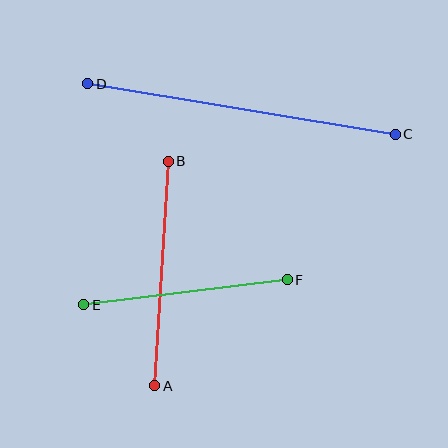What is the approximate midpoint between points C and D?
The midpoint is at approximately (242, 109) pixels.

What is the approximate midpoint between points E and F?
The midpoint is at approximately (186, 292) pixels.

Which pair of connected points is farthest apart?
Points C and D are farthest apart.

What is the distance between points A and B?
The distance is approximately 225 pixels.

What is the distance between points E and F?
The distance is approximately 205 pixels.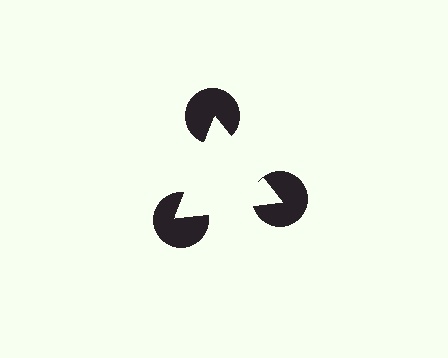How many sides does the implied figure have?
3 sides.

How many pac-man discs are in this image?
There are 3 — one at each vertex of the illusory triangle.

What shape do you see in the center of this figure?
An illusory triangle — its edges are inferred from the aligned wedge cuts in the pac-man discs, not physically drawn.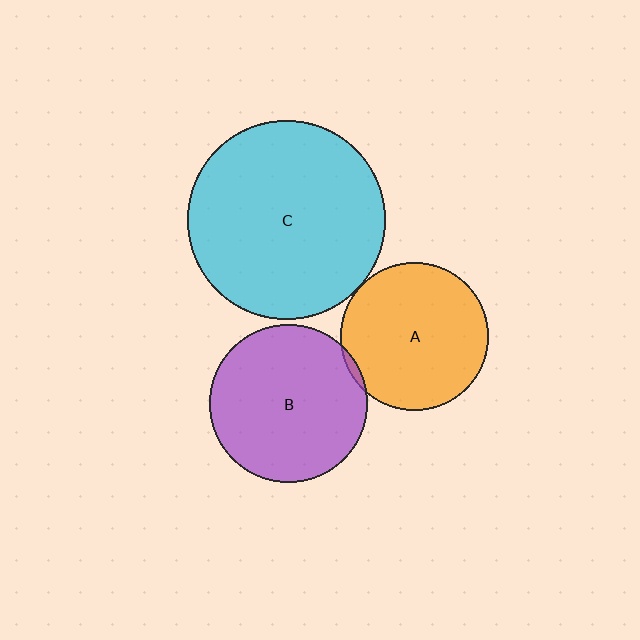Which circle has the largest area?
Circle C (cyan).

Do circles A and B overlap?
Yes.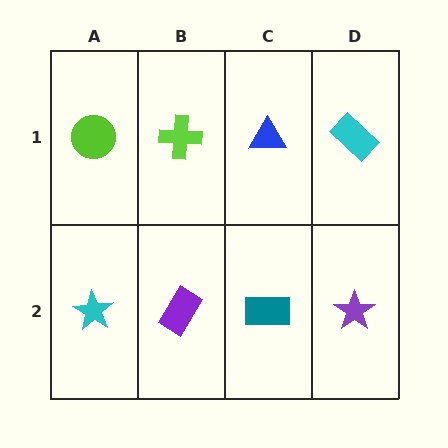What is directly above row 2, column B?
A lime cross.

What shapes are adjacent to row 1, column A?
A cyan star (row 2, column A), a lime cross (row 1, column B).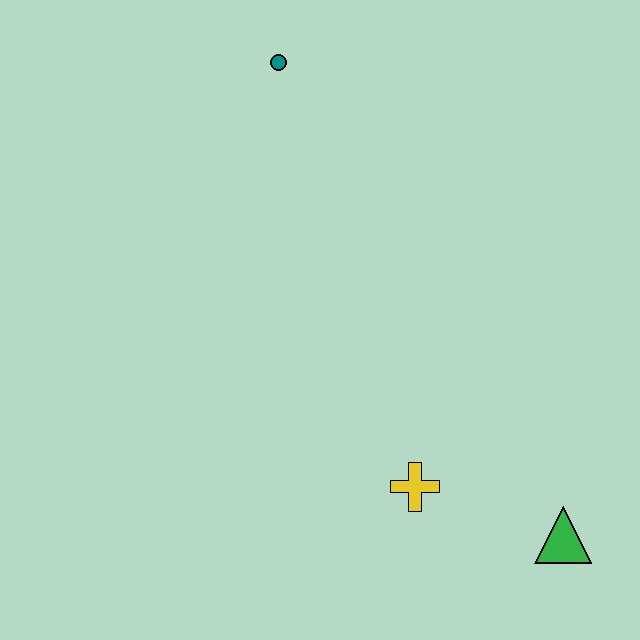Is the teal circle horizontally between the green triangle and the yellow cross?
No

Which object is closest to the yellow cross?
The green triangle is closest to the yellow cross.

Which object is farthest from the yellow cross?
The teal circle is farthest from the yellow cross.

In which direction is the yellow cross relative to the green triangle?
The yellow cross is to the left of the green triangle.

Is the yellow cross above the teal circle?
No